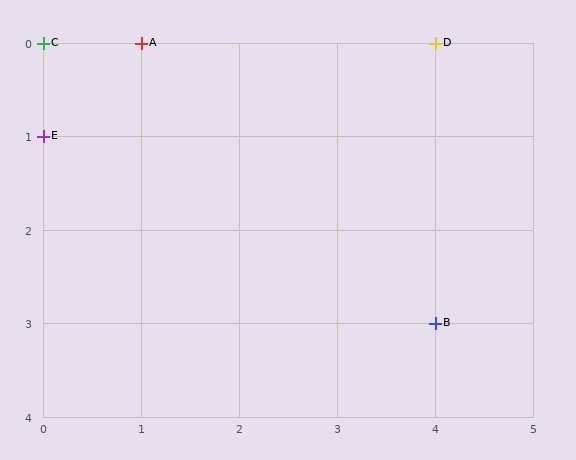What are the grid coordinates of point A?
Point A is at grid coordinates (1, 0).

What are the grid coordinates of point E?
Point E is at grid coordinates (0, 1).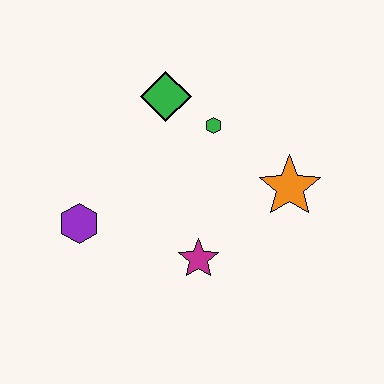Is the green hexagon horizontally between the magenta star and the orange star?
Yes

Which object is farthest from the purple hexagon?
The orange star is farthest from the purple hexagon.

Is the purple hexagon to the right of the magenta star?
No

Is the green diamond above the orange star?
Yes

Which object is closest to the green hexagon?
The green diamond is closest to the green hexagon.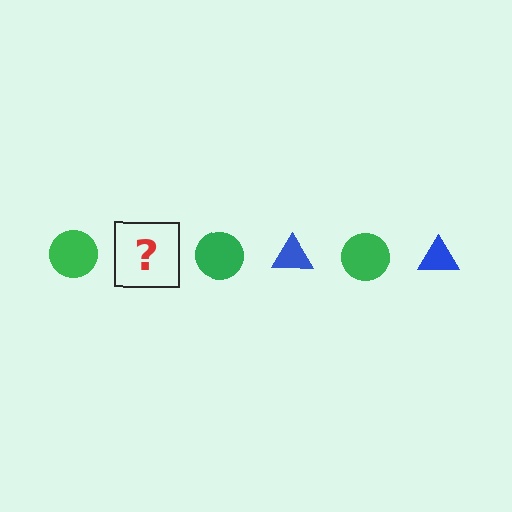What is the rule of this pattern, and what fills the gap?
The rule is that the pattern alternates between green circle and blue triangle. The gap should be filled with a blue triangle.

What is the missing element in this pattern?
The missing element is a blue triangle.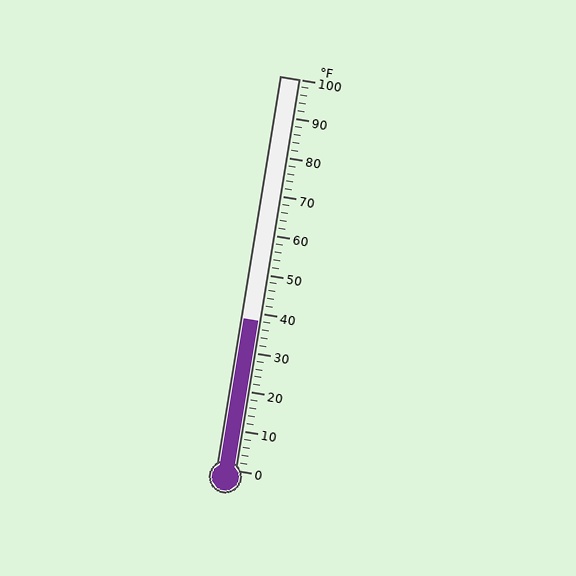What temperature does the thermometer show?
The thermometer shows approximately 38°F.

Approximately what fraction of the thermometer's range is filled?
The thermometer is filled to approximately 40% of its range.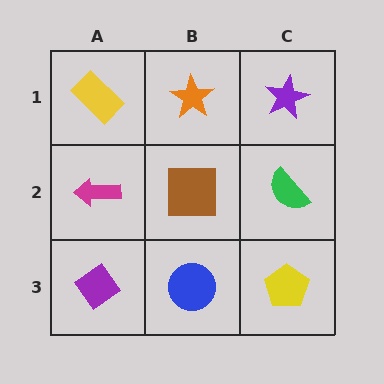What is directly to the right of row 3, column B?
A yellow pentagon.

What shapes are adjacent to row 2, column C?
A purple star (row 1, column C), a yellow pentagon (row 3, column C), a brown square (row 2, column B).